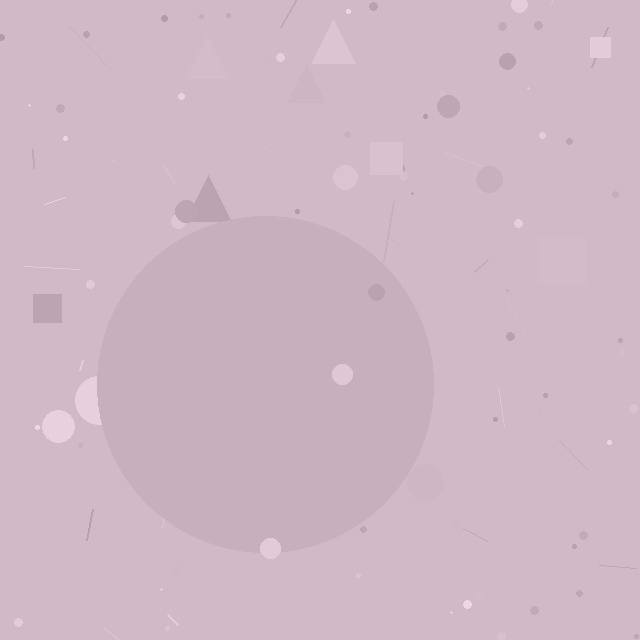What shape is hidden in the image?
A circle is hidden in the image.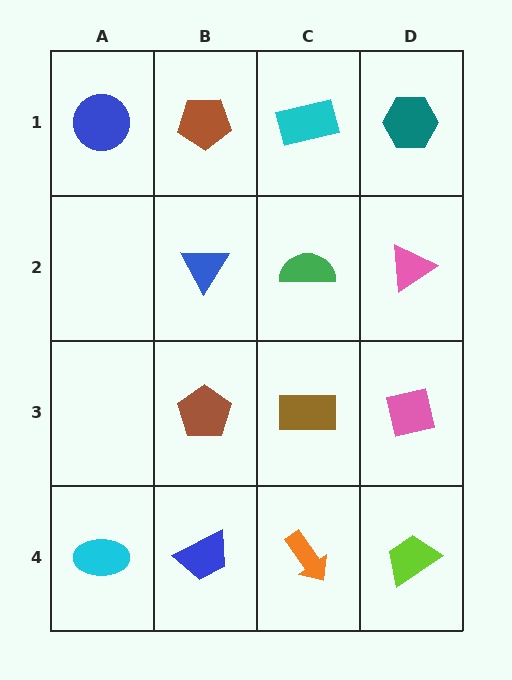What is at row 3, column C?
A brown rectangle.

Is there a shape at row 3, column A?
No, that cell is empty.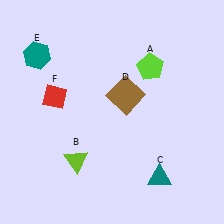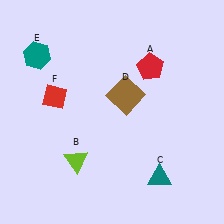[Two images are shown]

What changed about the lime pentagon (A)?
In Image 1, A is lime. In Image 2, it changed to red.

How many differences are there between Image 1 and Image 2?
There is 1 difference between the two images.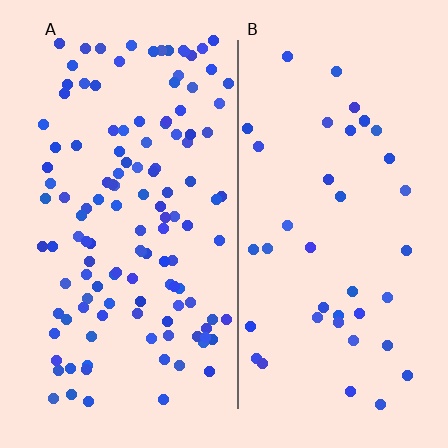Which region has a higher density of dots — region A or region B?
A (the left).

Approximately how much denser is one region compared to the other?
Approximately 3.1× — region A over region B.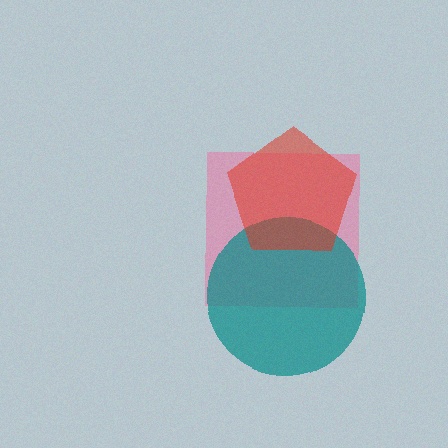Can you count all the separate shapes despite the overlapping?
Yes, there are 3 separate shapes.